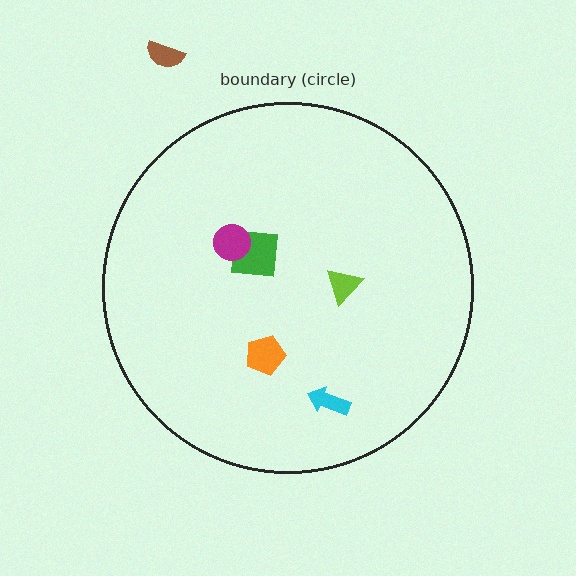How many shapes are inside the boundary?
5 inside, 1 outside.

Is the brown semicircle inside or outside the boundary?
Outside.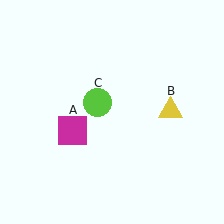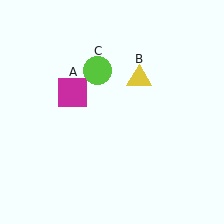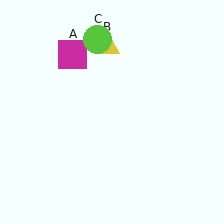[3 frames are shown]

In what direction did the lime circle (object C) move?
The lime circle (object C) moved up.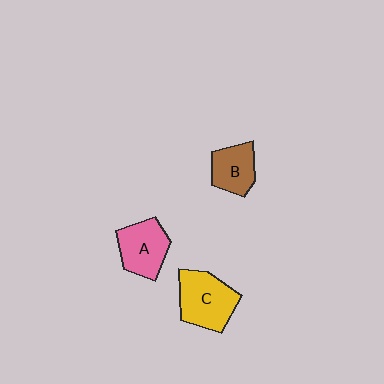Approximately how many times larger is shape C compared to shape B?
Approximately 1.5 times.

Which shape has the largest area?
Shape C (yellow).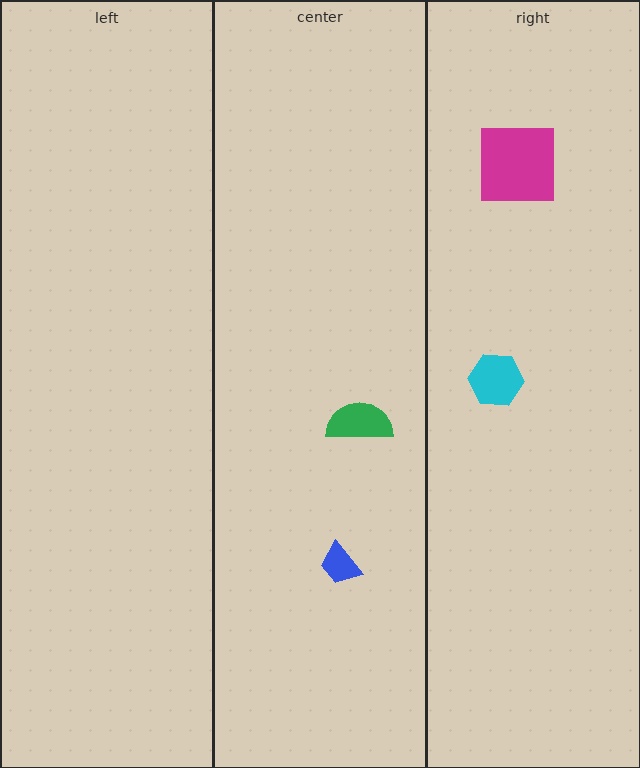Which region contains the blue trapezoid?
The center region.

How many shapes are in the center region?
2.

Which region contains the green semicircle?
The center region.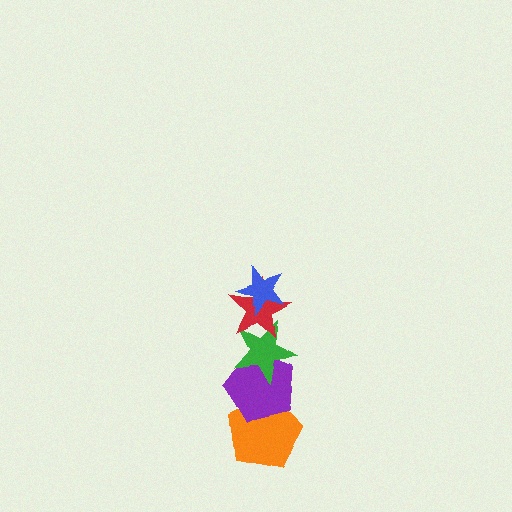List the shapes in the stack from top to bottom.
From top to bottom: the blue star, the red star, the green star, the purple pentagon, the orange pentagon.